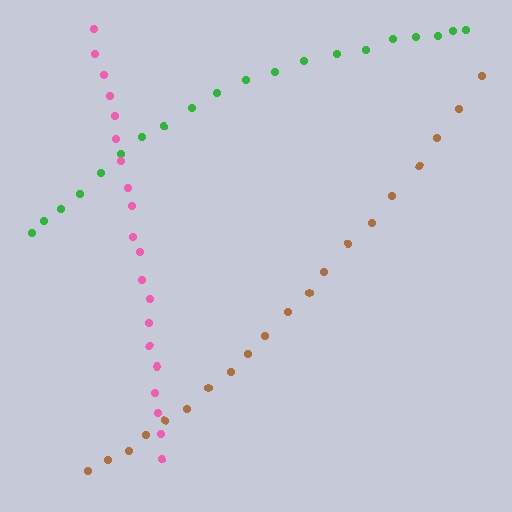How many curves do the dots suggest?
There are 3 distinct paths.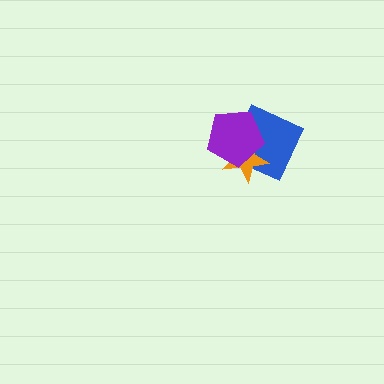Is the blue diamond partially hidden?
Yes, it is partially covered by another shape.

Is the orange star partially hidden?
Yes, it is partially covered by another shape.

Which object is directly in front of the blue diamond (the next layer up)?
The orange star is directly in front of the blue diamond.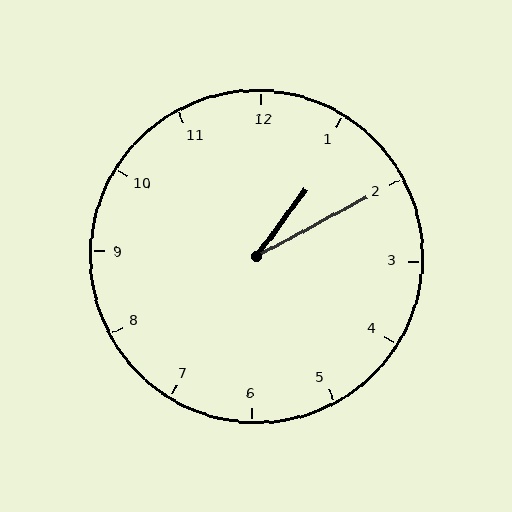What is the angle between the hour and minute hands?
Approximately 25 degrees.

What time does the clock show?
1:10.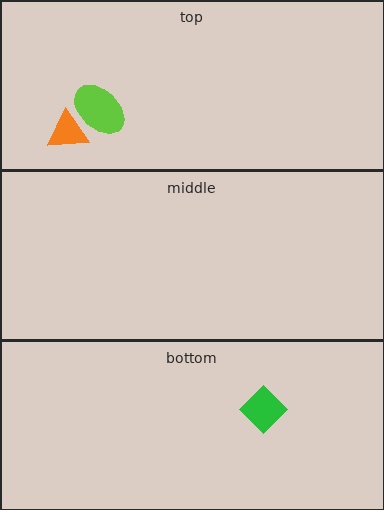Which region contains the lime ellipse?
The top region.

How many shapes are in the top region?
2.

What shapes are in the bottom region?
The green diamond.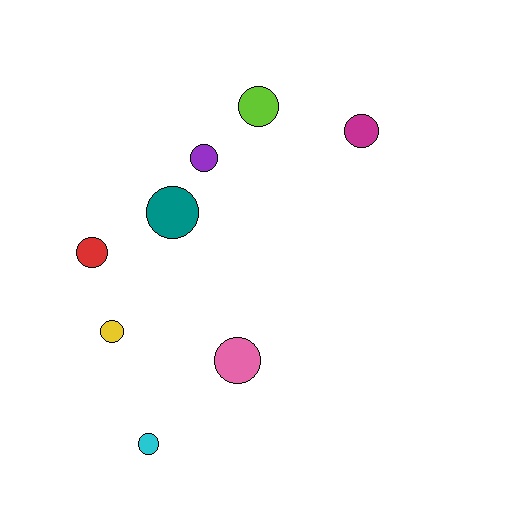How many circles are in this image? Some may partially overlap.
There are 8 circles.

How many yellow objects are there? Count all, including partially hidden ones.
There is 1 yellow object.